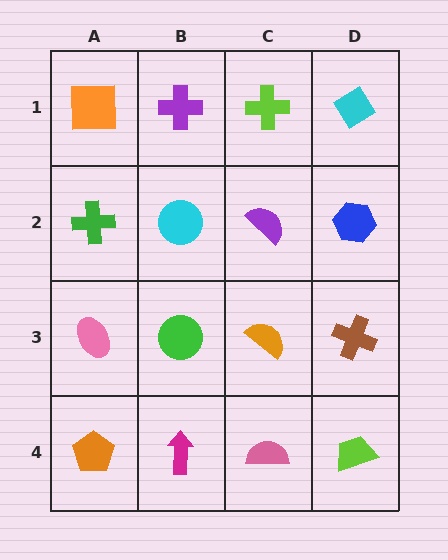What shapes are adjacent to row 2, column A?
An orange square (row 1, column A), a pink ellipse (row 3, column A), a cyan circle (row 2, column B).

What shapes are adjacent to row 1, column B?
A cyan circle (row 2, column B), an orange square (row 1, column A), a lime cross (row 1, column C).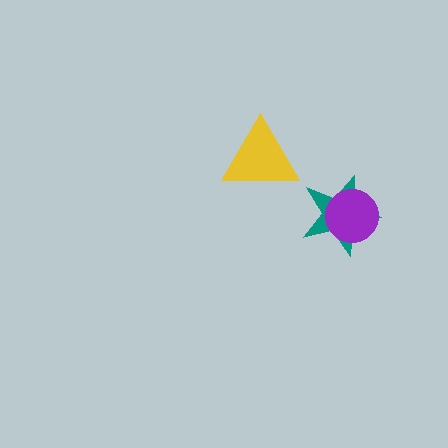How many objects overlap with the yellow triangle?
0 objects overlap with the yellow triangle.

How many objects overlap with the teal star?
1 object overlaps with the teal star.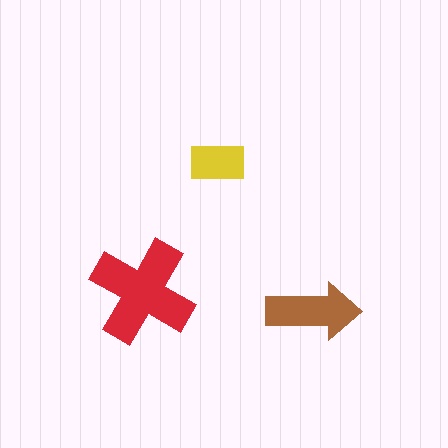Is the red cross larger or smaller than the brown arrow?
Larger.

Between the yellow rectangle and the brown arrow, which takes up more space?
The brown arrow.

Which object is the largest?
The red cross.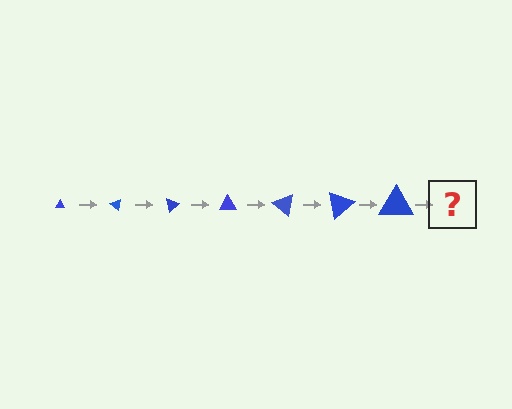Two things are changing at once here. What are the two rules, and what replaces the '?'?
The two rules are that the triangle grows larger each step and it rotates 40 degrees each step. The '?' should be a triangle, larger than the previous one and rotated 280 degrees from the start.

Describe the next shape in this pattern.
It should be a triangle, larger than the previous one and rotated 280 degrees from the start.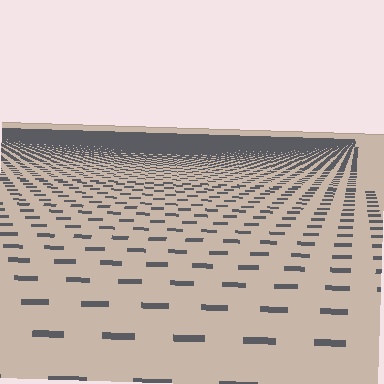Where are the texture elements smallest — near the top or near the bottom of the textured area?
Near the top.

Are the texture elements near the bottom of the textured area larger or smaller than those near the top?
Larger. Near the bottom, elements are closer to the viewer and appear at a bigger on-screen size.